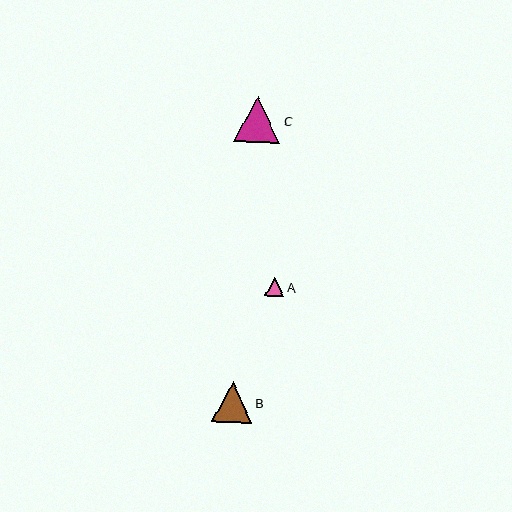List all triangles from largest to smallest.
From largest to smallest: C, B, A.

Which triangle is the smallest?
Triangle A is the smallest with a size of approximately 19 pixels.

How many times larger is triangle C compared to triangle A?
Triangle C is approximately 2.4 times the size of triangle A.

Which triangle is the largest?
Triangle C is the largest with a size of approximately 46 pixels.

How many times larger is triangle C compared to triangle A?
Triangle C is approximately 2.4 times the size of triangle A.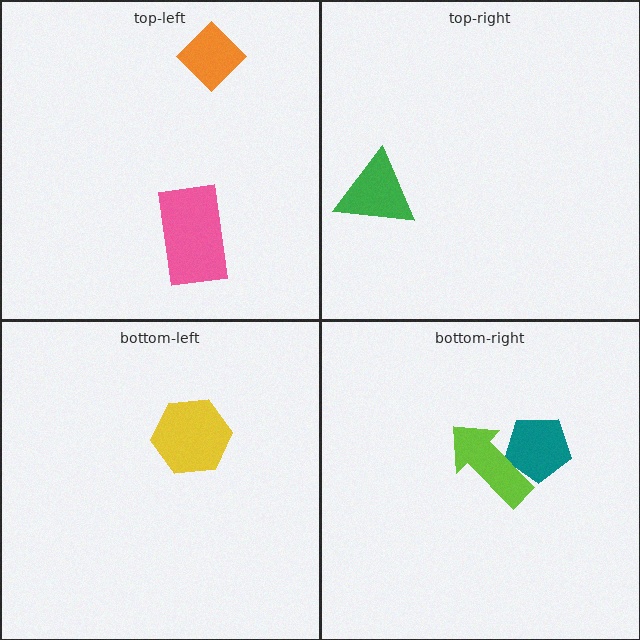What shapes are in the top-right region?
The green triangle.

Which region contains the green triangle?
The top-right region.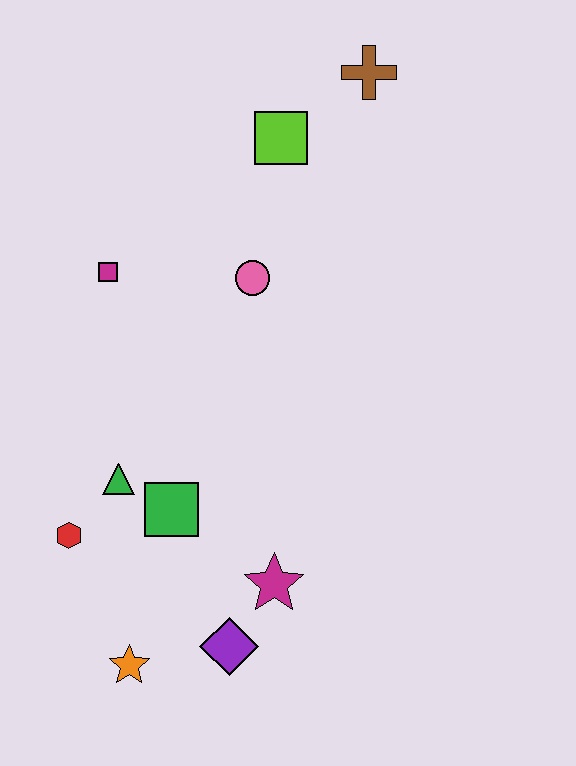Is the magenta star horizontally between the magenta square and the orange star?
No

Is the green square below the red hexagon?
No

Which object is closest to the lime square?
The brown cross is closest to the lime square.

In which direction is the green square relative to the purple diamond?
The green square is above the purple diamond.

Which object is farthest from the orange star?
The brown cross is farthest from the orange star.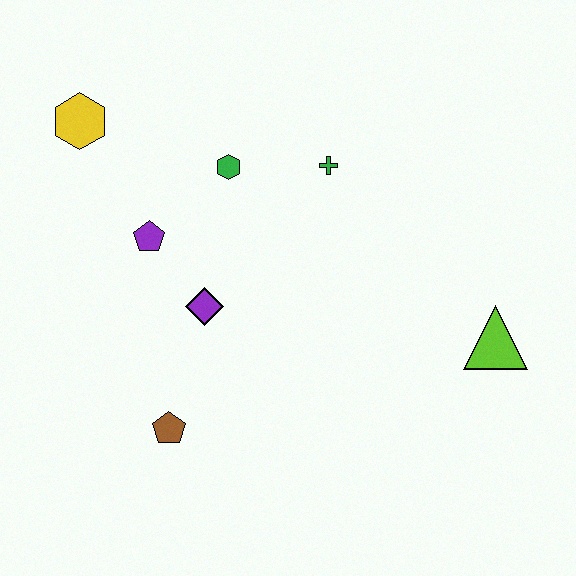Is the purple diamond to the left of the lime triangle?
Yes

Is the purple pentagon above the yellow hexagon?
No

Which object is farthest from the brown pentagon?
The lime triangle is farthest from the brown pentagon.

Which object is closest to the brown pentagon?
The purple diamond is closest to the brown pentagon.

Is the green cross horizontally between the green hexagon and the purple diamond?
No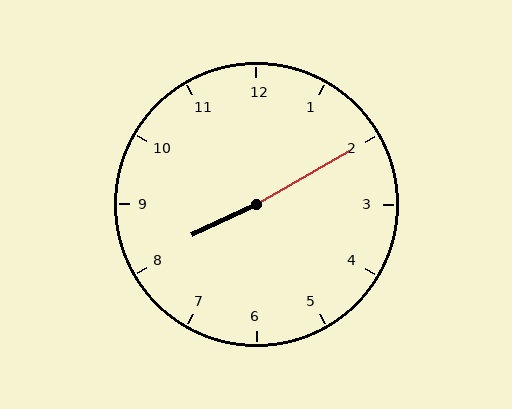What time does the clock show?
8:10.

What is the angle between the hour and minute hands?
Approximately 175 degrees.